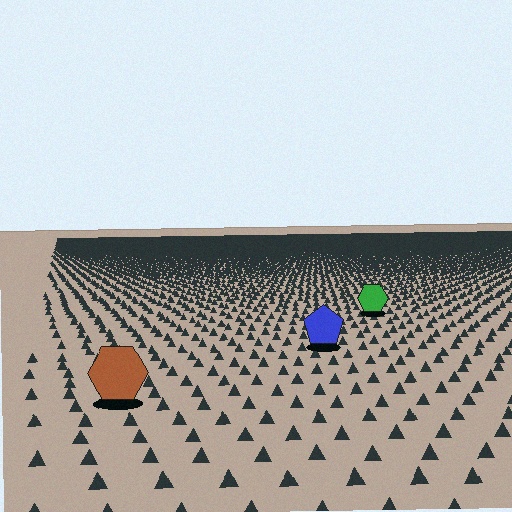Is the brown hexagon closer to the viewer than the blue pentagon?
Yes. The brown hexagon is closer — you can tell from the texture gradient: the ground texture is coarser near it.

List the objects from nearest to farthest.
From nearest to farthest: the brown hexagon, the blue pentagon, the green hexagon.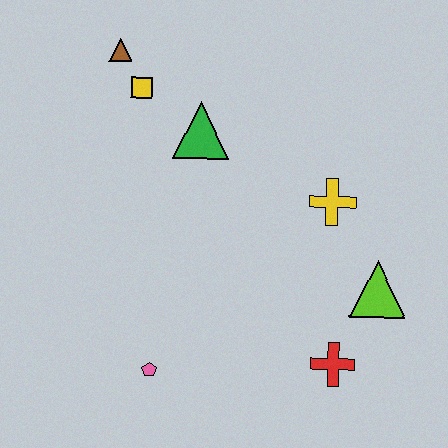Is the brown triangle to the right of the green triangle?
No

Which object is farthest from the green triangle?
The red cross is farthest from the green triangle.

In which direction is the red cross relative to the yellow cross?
The red cross is below the yellow cross.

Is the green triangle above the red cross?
Yes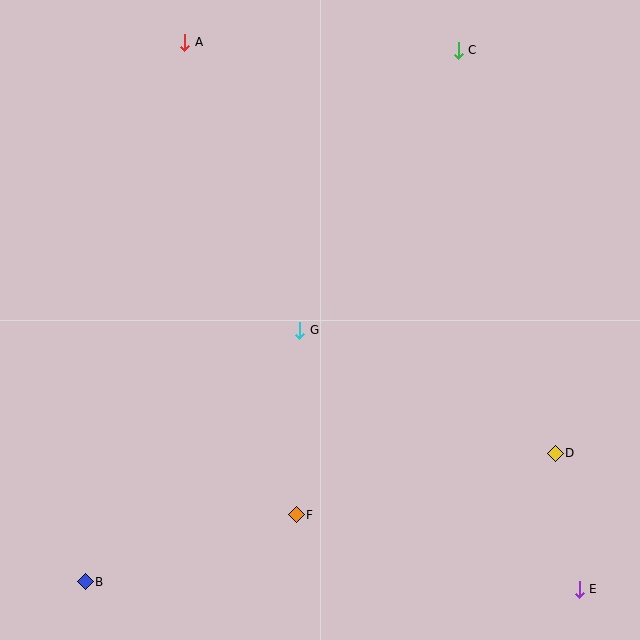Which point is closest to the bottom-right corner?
Point E is closest to the bottom-right corner.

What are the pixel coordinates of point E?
Point E is at (579, 589).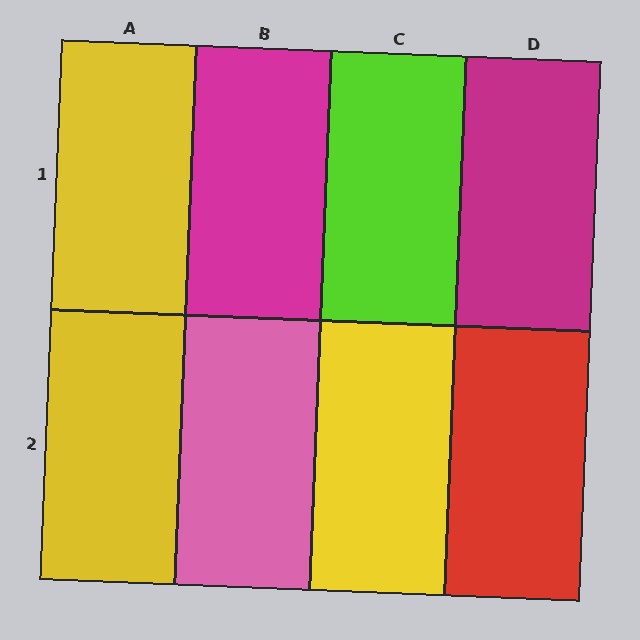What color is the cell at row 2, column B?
Pink.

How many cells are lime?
1 cell is lime.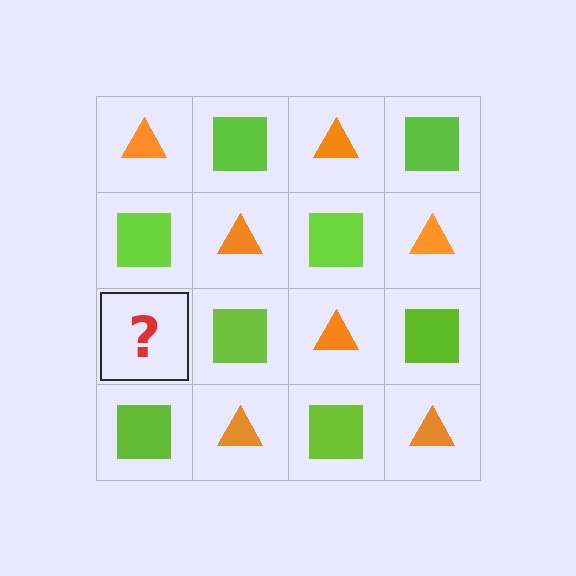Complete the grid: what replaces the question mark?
The question mark should be replaced with an orange triangle.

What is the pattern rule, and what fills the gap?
The rule is that it alternates orange triangle and lime square in a checkerboard pattern. The gap should be filled with an orange triangle.